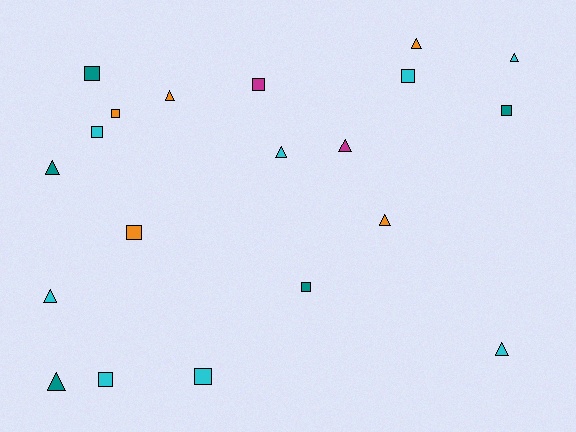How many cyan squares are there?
There are 4 cyan squares.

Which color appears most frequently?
Cyan, with 8 objects.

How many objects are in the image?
There are 20 objects.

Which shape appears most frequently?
Square, with 10 objects.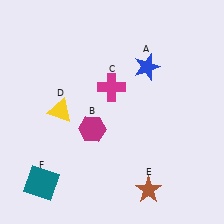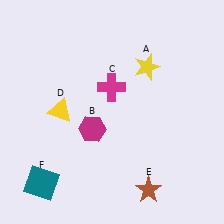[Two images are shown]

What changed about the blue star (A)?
In Image 1, A is blue. In Image 2, it changed to yellow.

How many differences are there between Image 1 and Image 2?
There is 1 difference between the two images.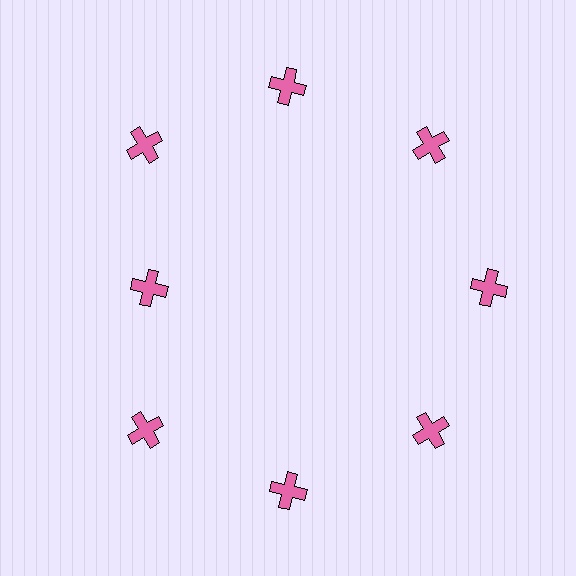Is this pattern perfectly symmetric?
No. The 8 pink crosses are arranged in a ring, but one element near the 9 o'clock position is pulled inward toward the center, breaking the 8-fold rotational symmetry.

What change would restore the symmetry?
The symmetry would be restored by moving it outward, back onto the ring so that all 8 crosses sit at equal angles and equal distance from the center.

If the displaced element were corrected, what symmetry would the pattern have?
It would have 8-fold rotational symmetry — the pattern would map onto itself every 45 degrees.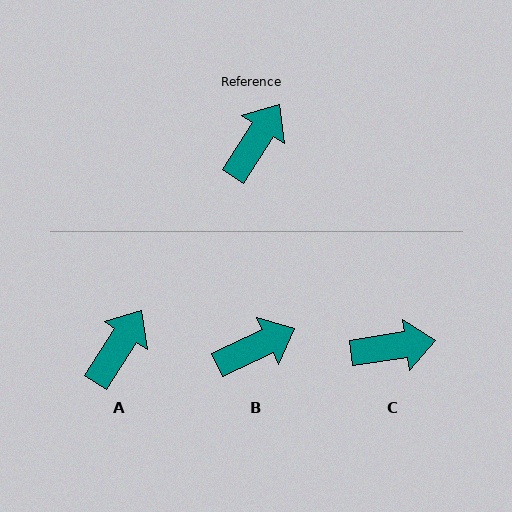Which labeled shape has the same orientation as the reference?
A.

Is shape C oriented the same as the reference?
No, it is off by about 48 degrees.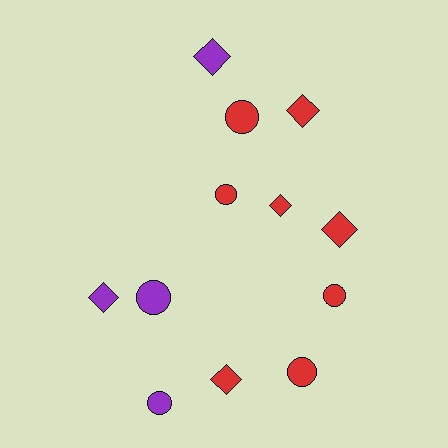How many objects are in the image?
There are 12 objects.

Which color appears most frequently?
Red, with 8 objects.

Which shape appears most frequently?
Circle, with 6 objects.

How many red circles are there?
There are 4 red circles.